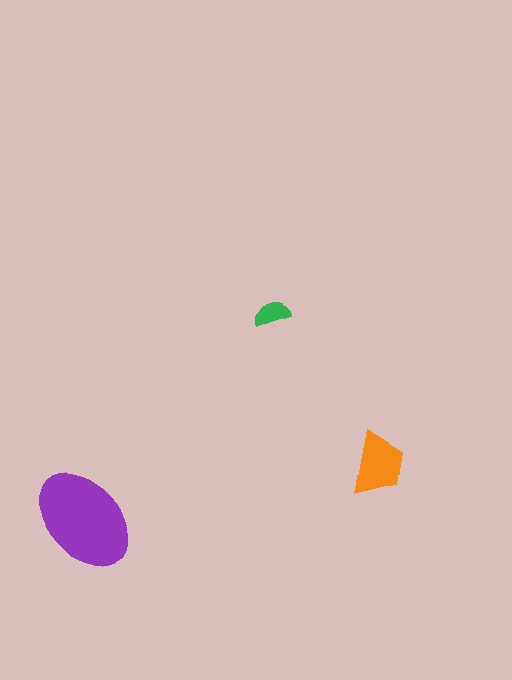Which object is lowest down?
The purple ellipse is bottommost.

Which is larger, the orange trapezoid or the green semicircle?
The orange trapezoid.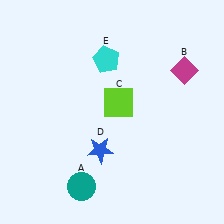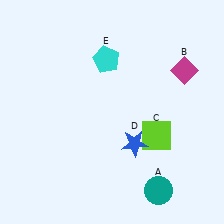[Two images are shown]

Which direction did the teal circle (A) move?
The teal circle (A) moved right.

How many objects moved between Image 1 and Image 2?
3 objects moved between the two images.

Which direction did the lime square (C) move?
The lime square (C) moved right.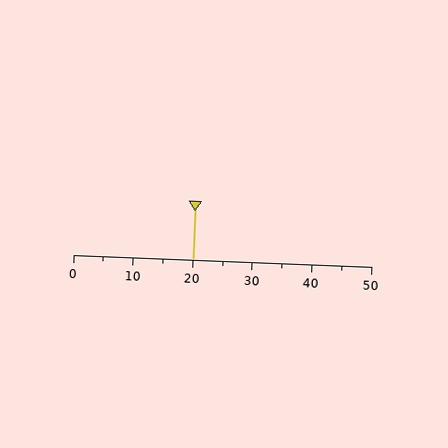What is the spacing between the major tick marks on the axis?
The major ticks are spaced 10 apart.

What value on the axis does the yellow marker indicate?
The marker indicates approximately 20.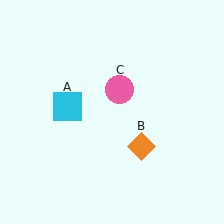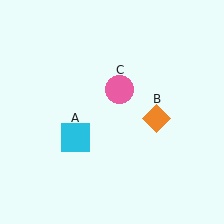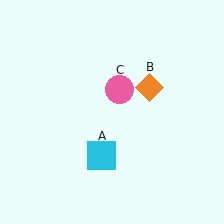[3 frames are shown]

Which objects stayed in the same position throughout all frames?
Pink circle (object C) remained stationary.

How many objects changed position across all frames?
2 objects changed position: cyan square (object A), orange diamond (object B).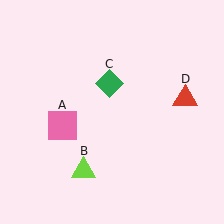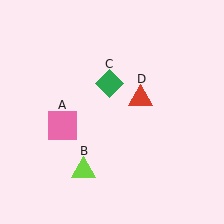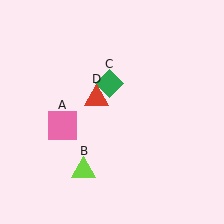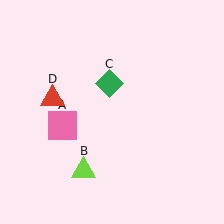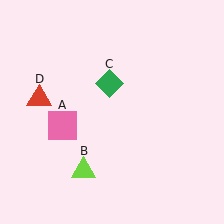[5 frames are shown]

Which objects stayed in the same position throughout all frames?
Pink square (object A) and lime triangle (object B) and green diamond (object C) remained stationary.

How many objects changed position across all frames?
1 object changed position: red triangle (object D).